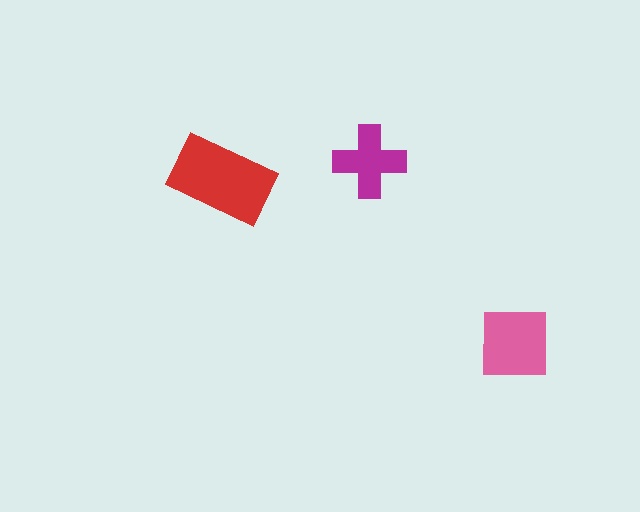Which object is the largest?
The red rectangle.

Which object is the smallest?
The magenta cross.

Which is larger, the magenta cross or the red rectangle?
The red rectangle.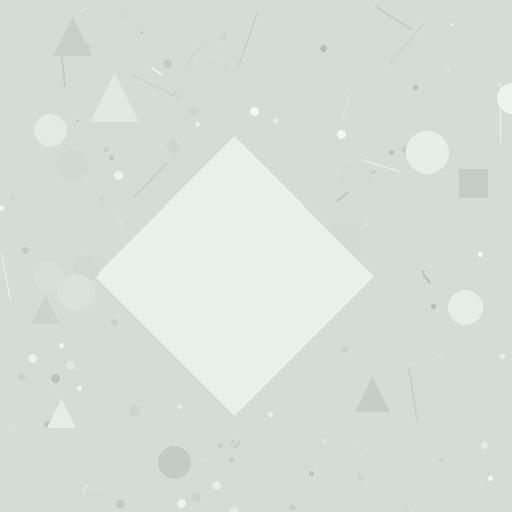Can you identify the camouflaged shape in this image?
The camouflaged shape is a diamond.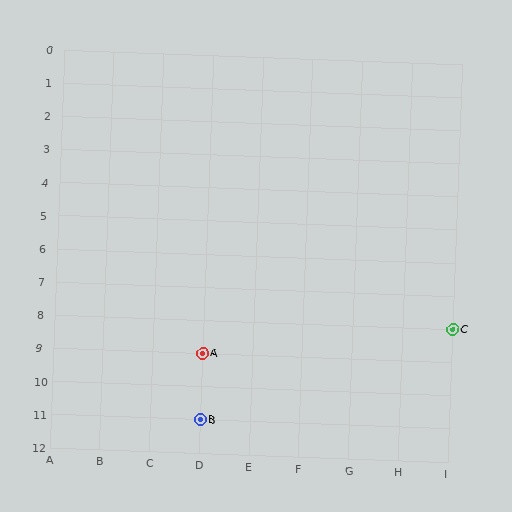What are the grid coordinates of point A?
Point A is at grid coordinates (D, 9).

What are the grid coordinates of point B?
Point B is at grid coordinates (D, 11).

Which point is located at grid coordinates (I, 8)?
Point C is at (I, 8).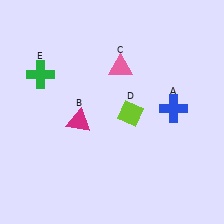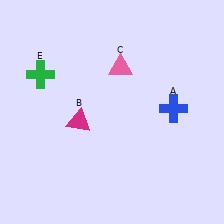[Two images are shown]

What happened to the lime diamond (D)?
The lime diamond (D) was removed in Image 2. It was in the bottom-right area of Image 1.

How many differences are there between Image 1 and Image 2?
There is 1 difference between the two images.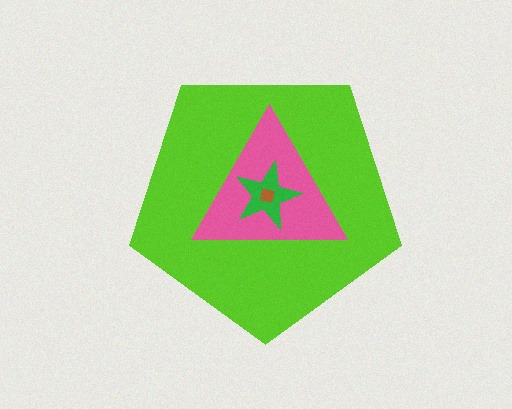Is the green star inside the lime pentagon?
Yes.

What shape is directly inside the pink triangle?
The green star.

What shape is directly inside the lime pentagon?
The pink triangle.